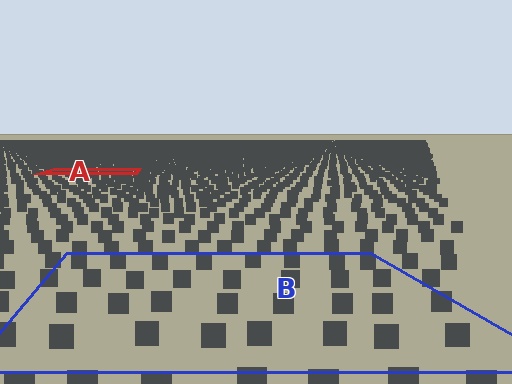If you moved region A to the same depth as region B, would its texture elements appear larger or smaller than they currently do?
They would appear larger. At a closer depth, the same texture elements are projected at a bigger on-screen size.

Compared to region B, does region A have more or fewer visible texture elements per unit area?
Region A has more texture elements per unit area — they are packed more densely because it is farther away.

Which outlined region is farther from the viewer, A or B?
Region A is farther from the viewer — the texture elements inside it appear smaller and more densely packed.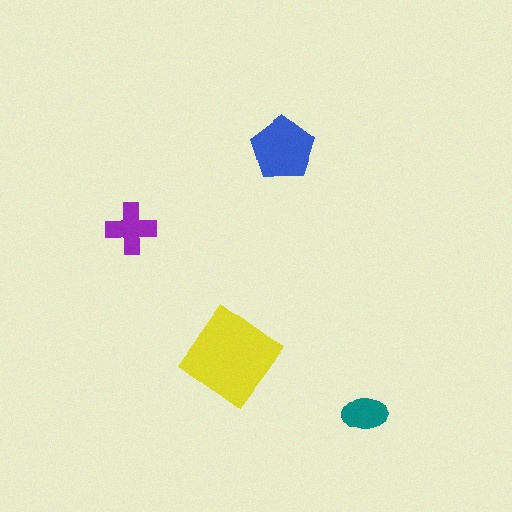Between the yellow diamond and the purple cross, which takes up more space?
The yellow diamond.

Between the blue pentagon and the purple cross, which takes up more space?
The blue pentagon.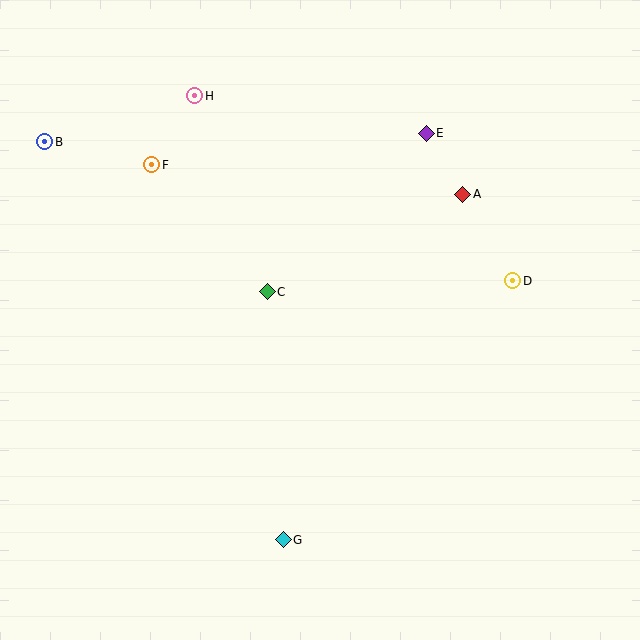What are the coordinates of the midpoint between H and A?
The midpoint between H and A is at (329, 145).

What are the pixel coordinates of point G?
Point G is at (283, 540).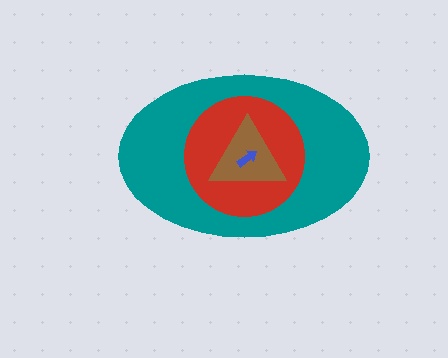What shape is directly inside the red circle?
The brown triangle.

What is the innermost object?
The blue arrow.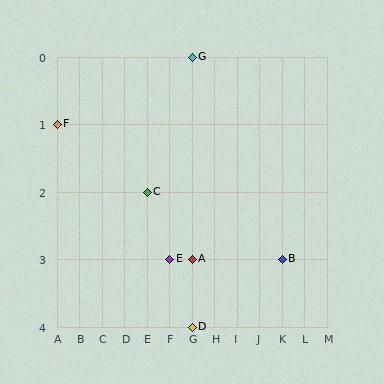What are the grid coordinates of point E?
Point E is at grid coordinates (F, 3).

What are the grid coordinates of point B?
Point B is at grid coordinates (K, 3).